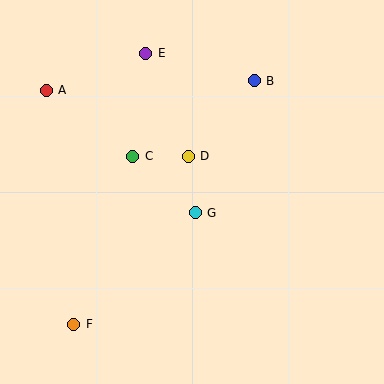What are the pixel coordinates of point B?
Point B is at (254, 81).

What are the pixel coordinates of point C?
Point C is at (133, 156).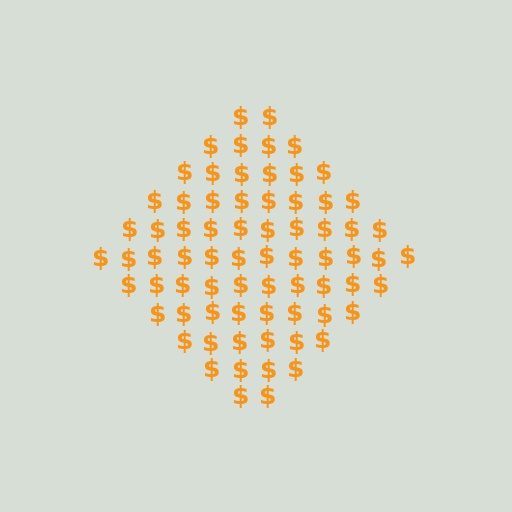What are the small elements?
The small elements are dollar signs.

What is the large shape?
The large shape is a diamond.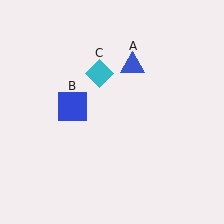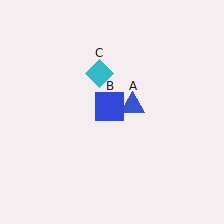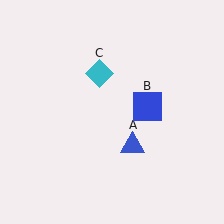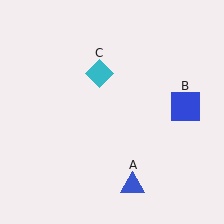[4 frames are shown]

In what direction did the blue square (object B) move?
The blue square (object B) moved right.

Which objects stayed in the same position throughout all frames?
Cyan diamond (object C) remained stationary.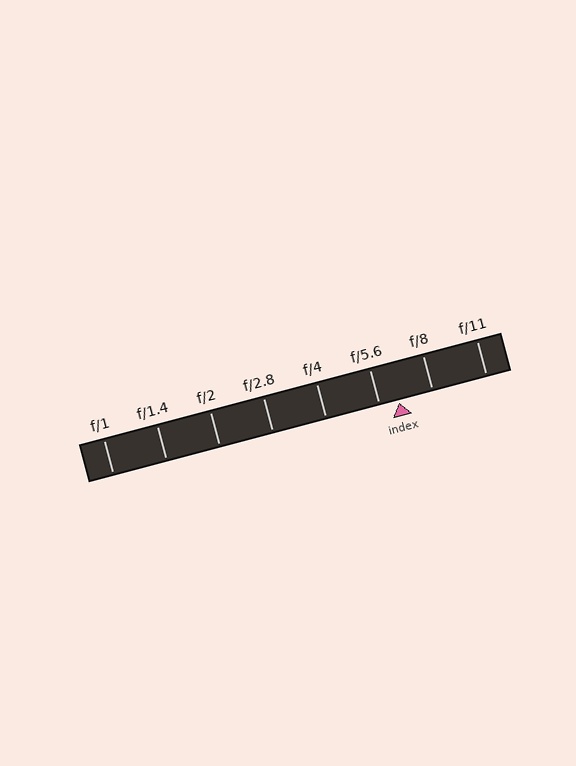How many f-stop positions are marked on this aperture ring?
There are 8 f-stop positions marked.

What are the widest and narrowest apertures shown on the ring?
The widest aperture shown is f/1 and the narrowest is f/11.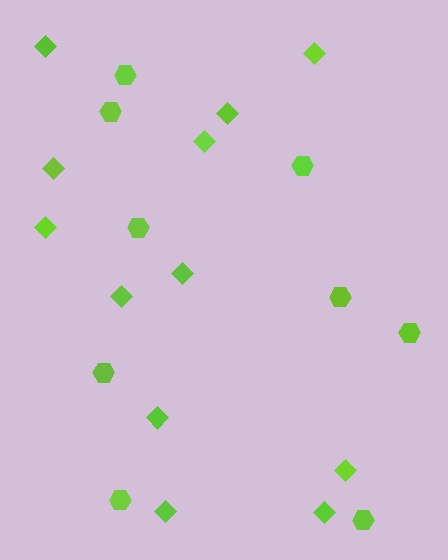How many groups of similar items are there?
There are 2 groups: one group of diamonds (12) and one group of hexagons (9).